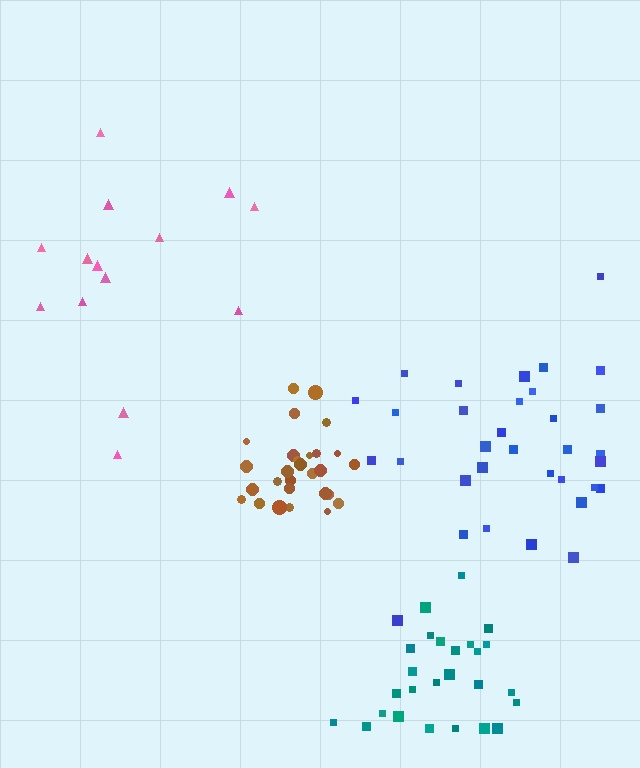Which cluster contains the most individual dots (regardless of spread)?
Blue (33).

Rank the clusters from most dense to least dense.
brown, teal, blue, pink.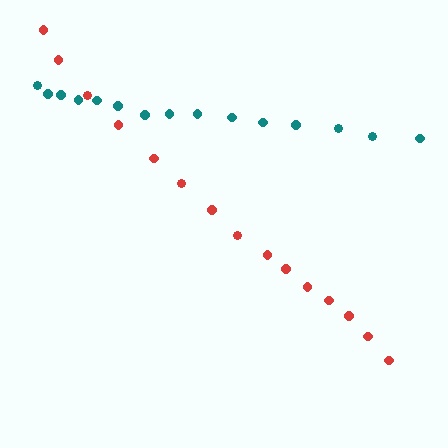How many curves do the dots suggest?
There are 2 distinct paths.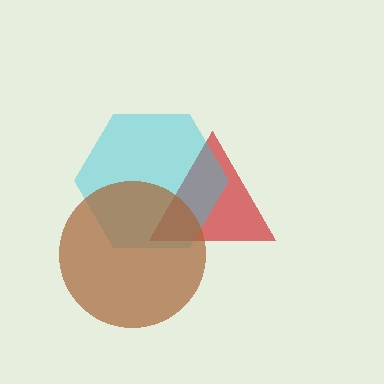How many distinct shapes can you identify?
There are 3 distinct shapes: a red triangle, a cyan hexagon, a brown circle.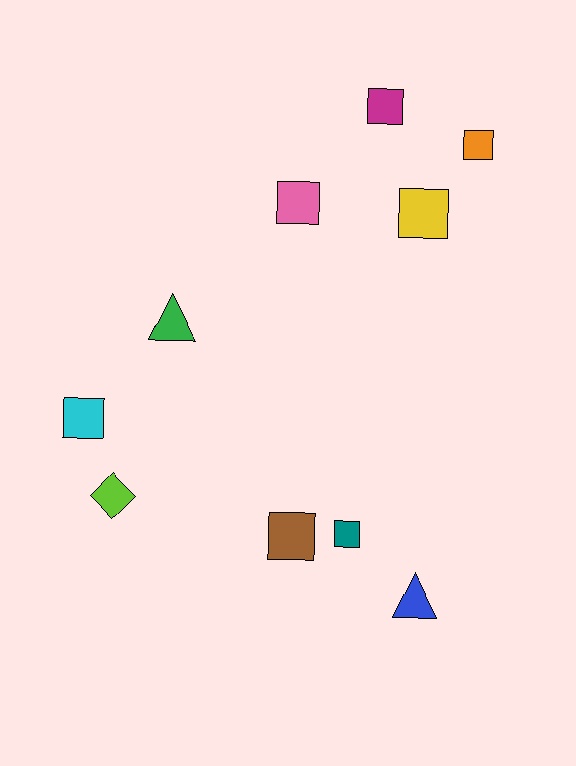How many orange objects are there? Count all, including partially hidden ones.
There is 1 orange object.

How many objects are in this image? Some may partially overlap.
There are 10 objects.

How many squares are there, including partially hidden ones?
There are 7 squares.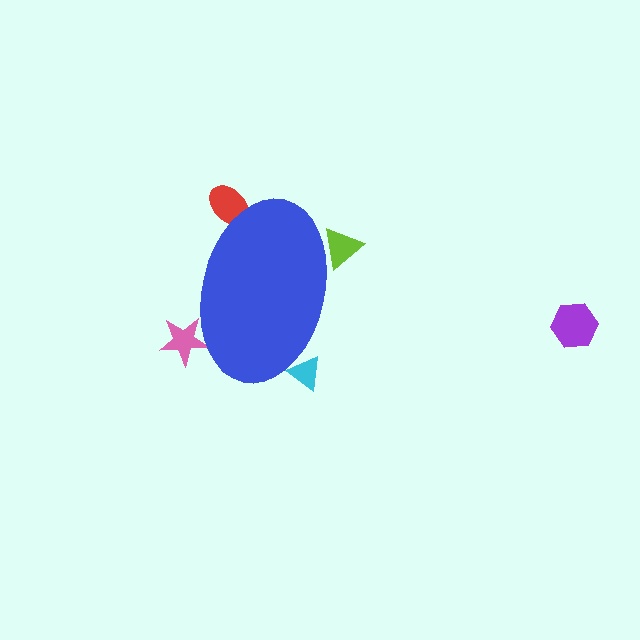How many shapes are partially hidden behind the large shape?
4 shapes are partially hidden.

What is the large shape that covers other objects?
A blue ellipse.